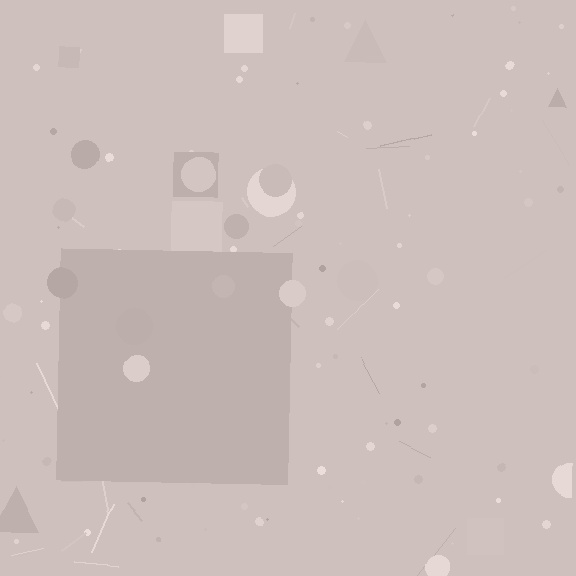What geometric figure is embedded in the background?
A square is embedded in the background.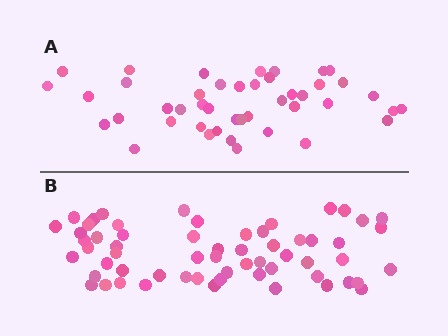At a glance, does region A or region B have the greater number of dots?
Region B (the bottom region) has more dots.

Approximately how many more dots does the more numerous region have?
Region B has approximately 15 more dots than region A.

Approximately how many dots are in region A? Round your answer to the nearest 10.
About 40 dots. (The exact count is 44, which rounds to 40.)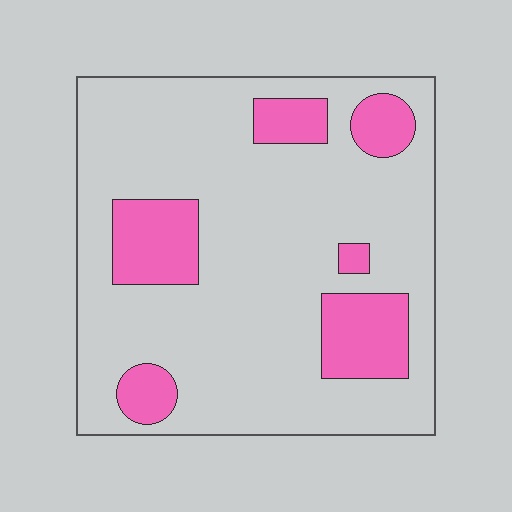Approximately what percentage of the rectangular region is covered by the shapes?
Approximately 20%.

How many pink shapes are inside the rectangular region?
6.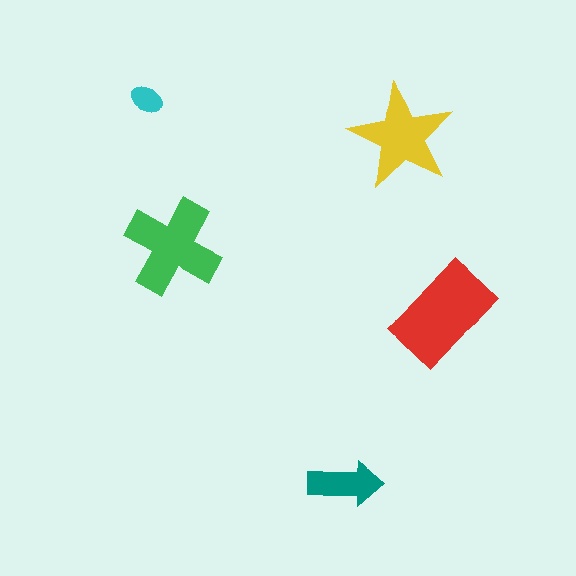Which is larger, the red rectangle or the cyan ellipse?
The red rectangle.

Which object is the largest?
The red rectangle.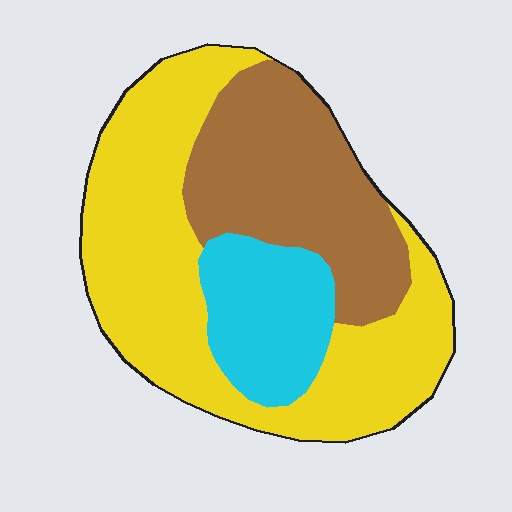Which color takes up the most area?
Yellow, at roughly 50%.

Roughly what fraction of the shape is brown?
Brown covers roughly 30% of the shape.